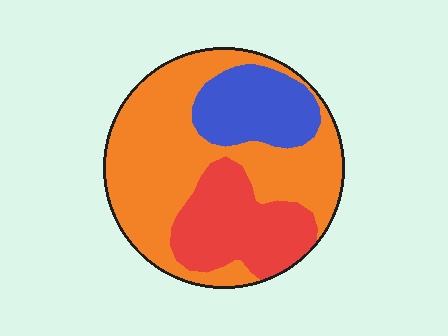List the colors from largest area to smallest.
From largest to smallest: orange, red, blue.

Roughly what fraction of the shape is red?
Red takes up about one quarter (1/4) of the shape.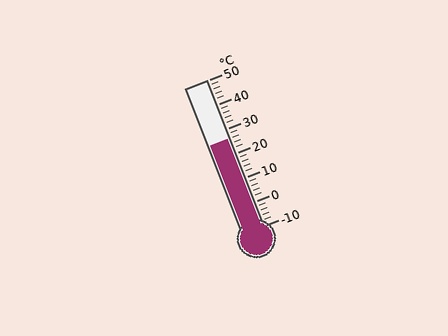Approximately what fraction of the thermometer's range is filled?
The thermometer is filled to approximately 60% of its range.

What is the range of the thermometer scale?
The thermometer scale ranges from -10°C to 50°C.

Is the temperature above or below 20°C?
The temperature is above 20°C.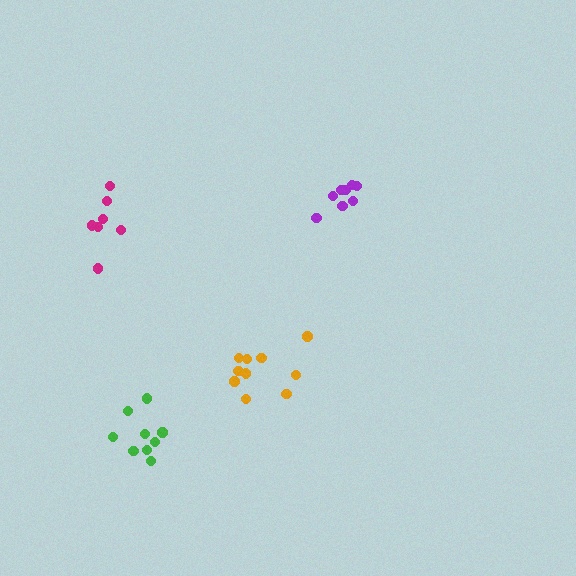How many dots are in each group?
Group 1: 10 dots, Group 2: 8 dots, Group 3: 9 dots, Group 4: 7 dots (34 total).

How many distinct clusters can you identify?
There are 4 distinct clusters.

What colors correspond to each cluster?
The clusters are colored: orange, purple, green, magenta.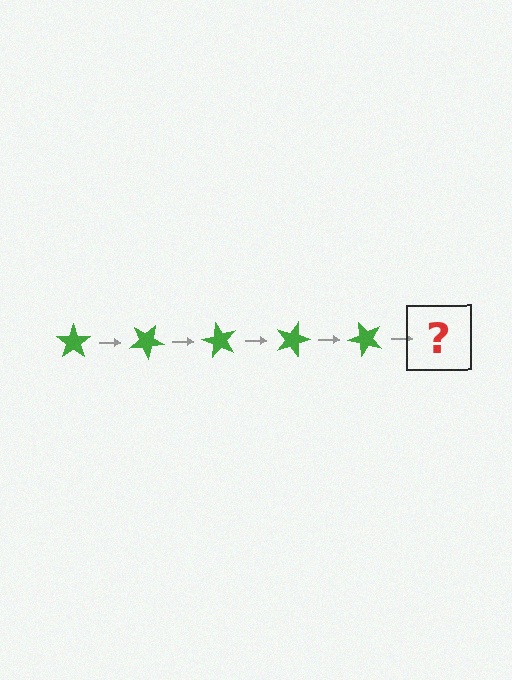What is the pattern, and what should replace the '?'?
The pattern is that the star rotates 30 degrees each step. The '?' should be a green star rotated 150 degrees.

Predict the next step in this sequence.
The next step is a green star rotated 150 degrees.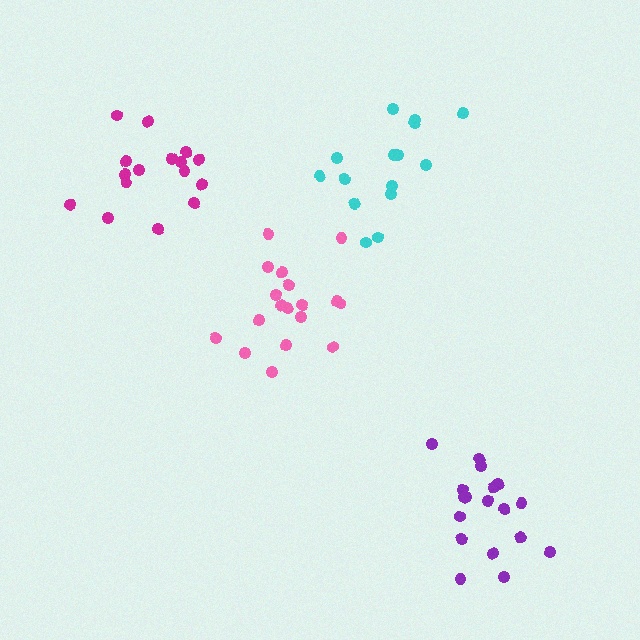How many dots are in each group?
Group 1: 18 dots, Group 2: 15 dots, Group 3: 18 dots, Group 4: 16 dots (67 total).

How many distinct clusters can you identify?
There are 4 distinct clusters.